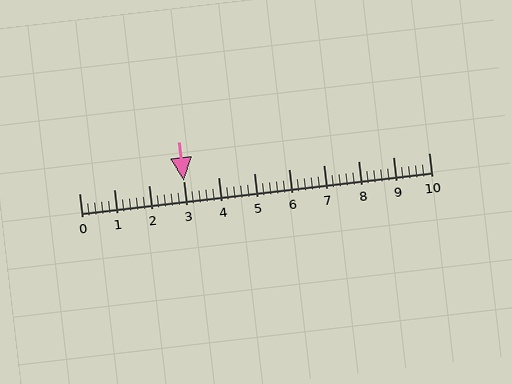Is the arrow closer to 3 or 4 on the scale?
The arrow is closer to 3.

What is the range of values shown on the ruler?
The ruler shows values from 0 to 10.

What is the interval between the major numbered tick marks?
The major tick marks are spaced 1 units apart.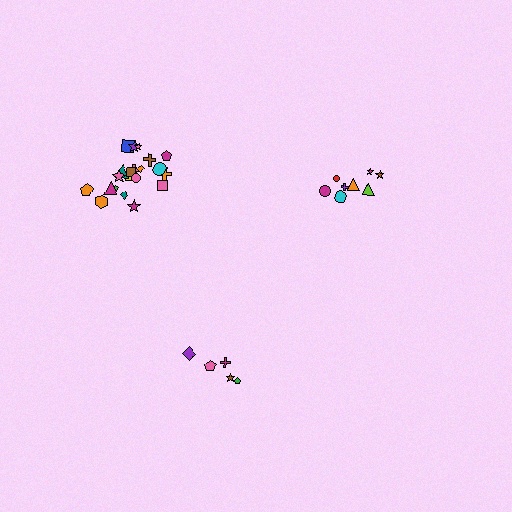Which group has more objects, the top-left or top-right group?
The top-left group.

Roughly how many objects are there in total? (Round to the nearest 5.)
Roughly 35 objects in total.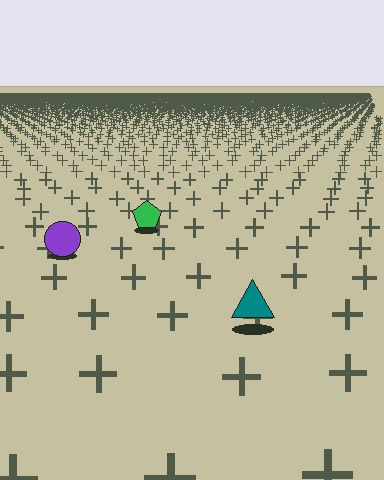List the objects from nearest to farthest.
From nearest to farthest: the teal triangle, the purple circle, the green pentagon.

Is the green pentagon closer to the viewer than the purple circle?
No. The purple circle is closer — you can tell from the texture gradient: the ground texture is coarser near it.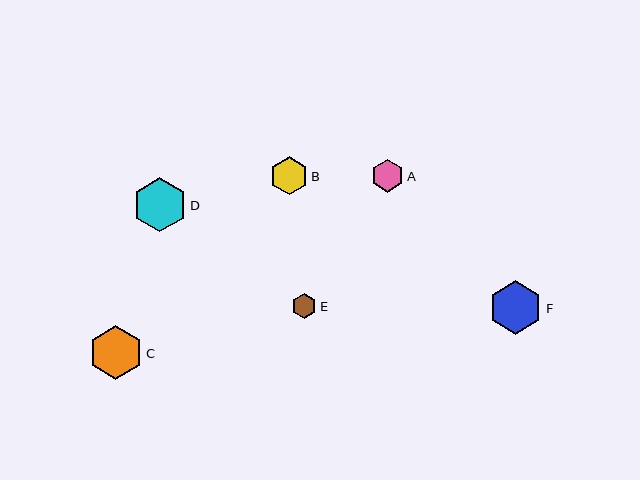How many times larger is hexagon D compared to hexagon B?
Hexagon D is approximately 1.4 times the size of hexagon B.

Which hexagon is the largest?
Hexagon D is the largest with a size of approximately 54 pixels.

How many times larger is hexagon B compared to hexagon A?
Hexagon B is approximately 1.2 times the size of hexagon A.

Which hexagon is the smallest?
Hexagon E is the smallest with a size of approximately 24 pixels.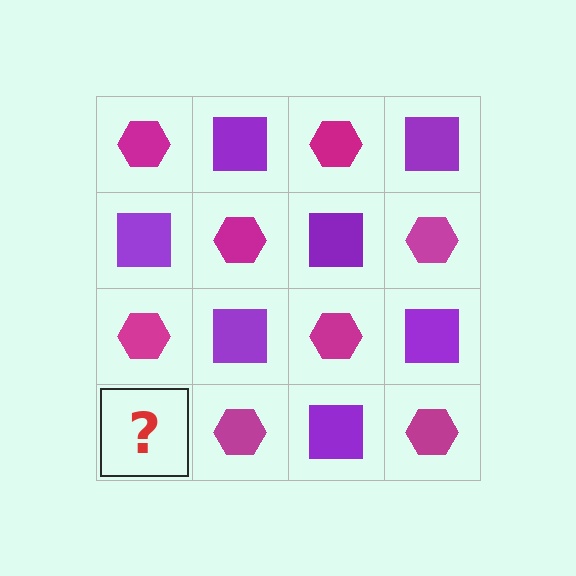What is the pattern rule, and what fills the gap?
The rule is that it alternates magenta hexagon and purple square in a checkerboard pattern. The gap should be filled with a purple square.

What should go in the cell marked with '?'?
The missing cell should contain a purple square.